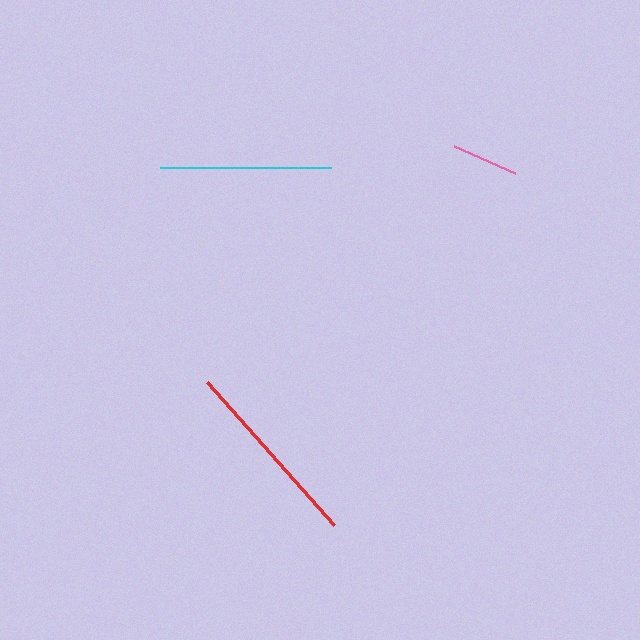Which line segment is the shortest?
The pink line is the shortest at approximately 67 pixels.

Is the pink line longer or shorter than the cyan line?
The cyan line is longer than the pink line.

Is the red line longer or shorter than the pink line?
The red line is longer than the pink line.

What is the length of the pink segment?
The pink segment is approximately 67 pixels long.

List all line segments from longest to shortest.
From longest to shortest: red, cyan, pink.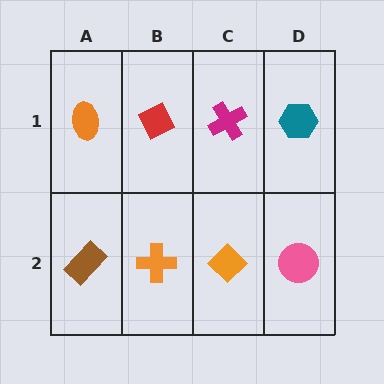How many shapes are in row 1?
4 shapes.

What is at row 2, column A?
A brown rectangle.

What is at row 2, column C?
An orange diamond.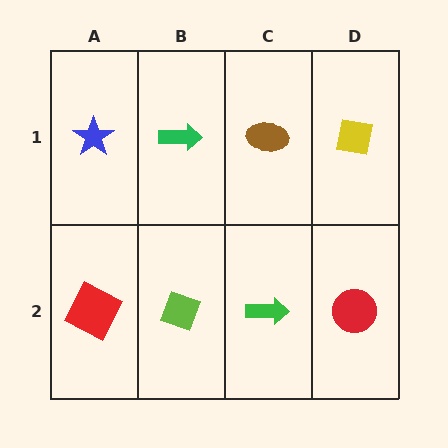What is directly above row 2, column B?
A green arrow.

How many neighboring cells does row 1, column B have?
3.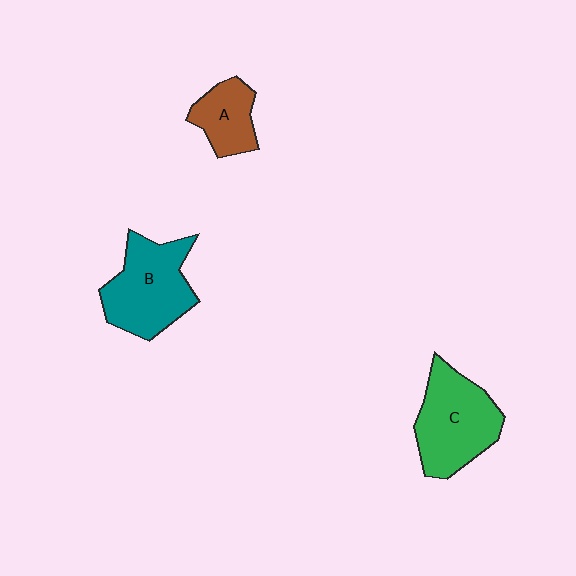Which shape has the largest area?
Shape C (green).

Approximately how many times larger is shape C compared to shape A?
Approximately 1.8 times.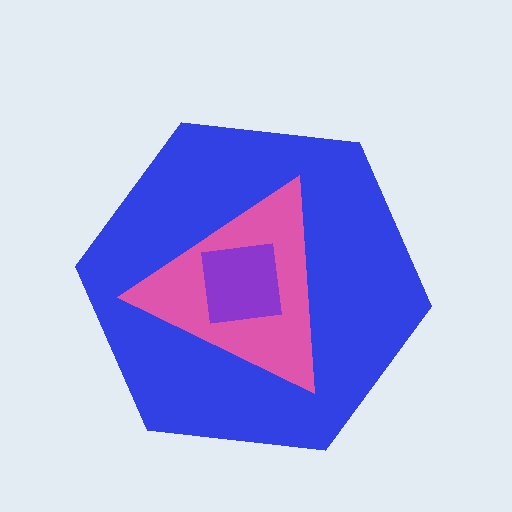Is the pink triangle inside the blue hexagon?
Yes.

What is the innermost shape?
The purple square.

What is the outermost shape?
The blue hexagon.